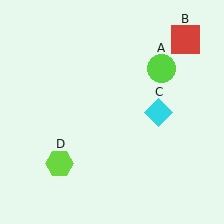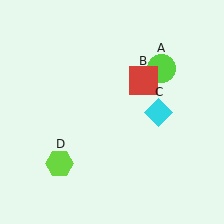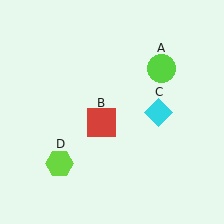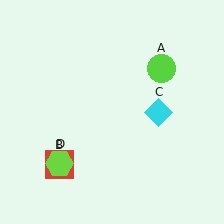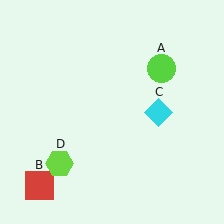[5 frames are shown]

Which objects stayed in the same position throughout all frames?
Lime circle (object A) and cyan diamond (object C) and lime hexagon (object D) remained stationary.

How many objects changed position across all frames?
1 object changed position: red square (object B).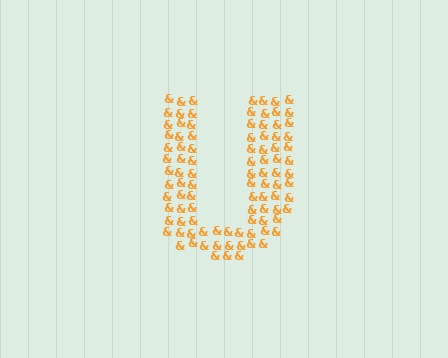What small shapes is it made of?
It is made of small ampersands.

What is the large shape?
The large shape is the letter U.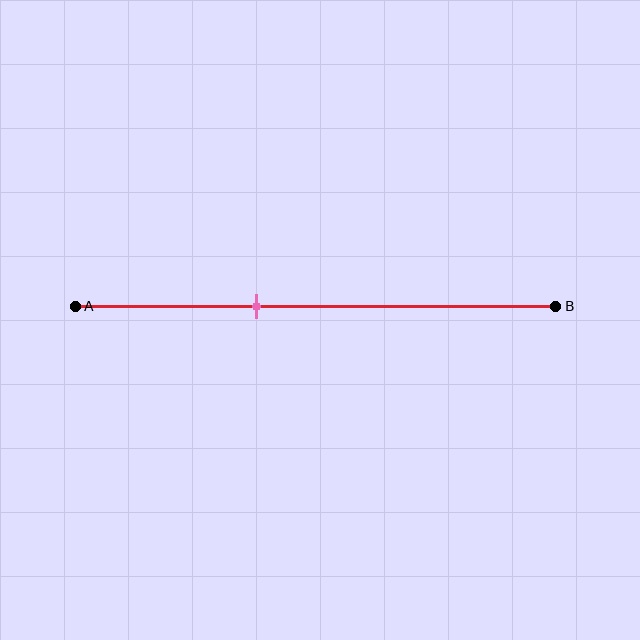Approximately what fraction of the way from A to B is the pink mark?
The pink mark is approximately 40% of the way from A to B.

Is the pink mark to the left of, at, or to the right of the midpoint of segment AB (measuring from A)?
The pink mark is to the left of the midpoint of segment AB.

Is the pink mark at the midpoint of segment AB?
No, the mark is at about 40% from A, not at the 50% midpoint.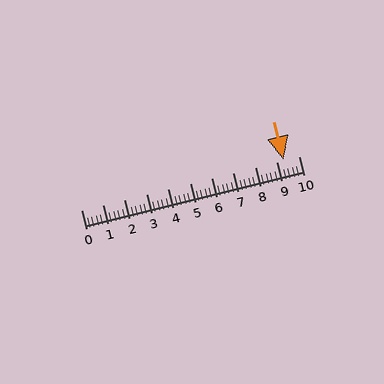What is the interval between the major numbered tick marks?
The major tick marks are spaced 1 units apart.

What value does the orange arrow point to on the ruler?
The orange arrow points to approximately 9.3.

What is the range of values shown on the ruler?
The ruler shows values from 0 to 10.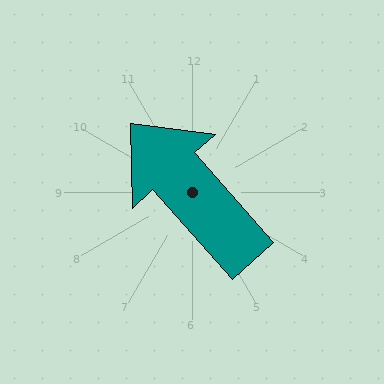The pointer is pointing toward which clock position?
Roughly 11 o'clock.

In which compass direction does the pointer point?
Northwest.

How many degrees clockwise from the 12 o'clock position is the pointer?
Approximately 318 degrees.